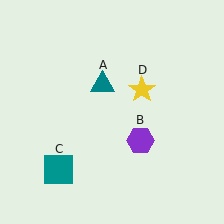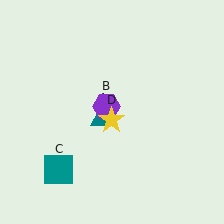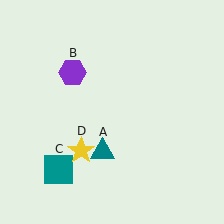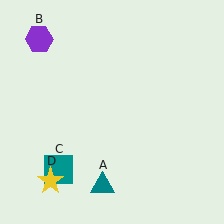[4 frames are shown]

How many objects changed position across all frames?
3 objects changed position: teal triangle (object A), purple hexagon (object B), yellow star (object D).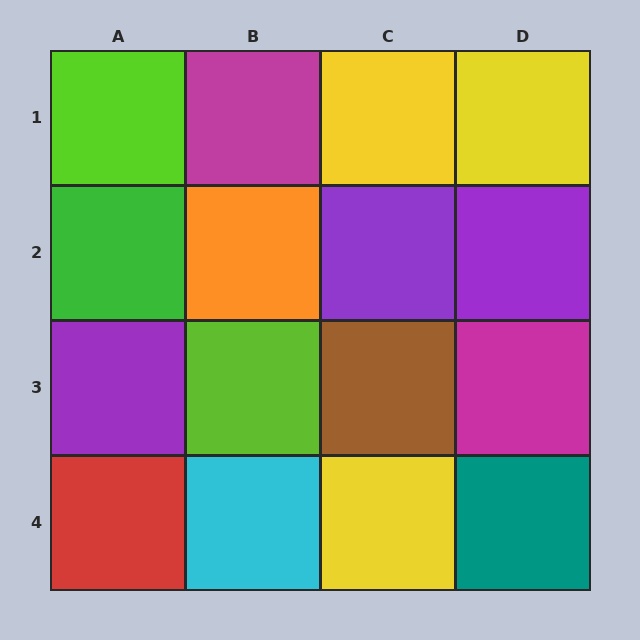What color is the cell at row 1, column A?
Lime.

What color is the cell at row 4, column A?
Red.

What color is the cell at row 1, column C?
Yellow.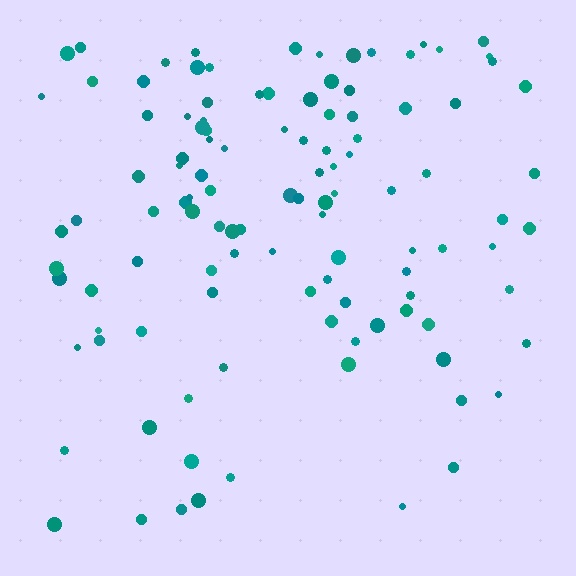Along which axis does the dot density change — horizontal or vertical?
Vertical.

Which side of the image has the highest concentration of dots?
The top.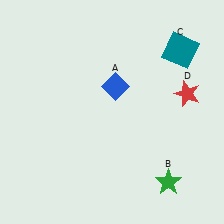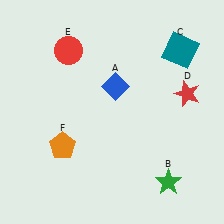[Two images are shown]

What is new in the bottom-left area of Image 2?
An orange pentagon (F) was added in the bottom-left area of Image 2.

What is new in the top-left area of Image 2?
A red circle (E) was added in the top-left area of Image 2.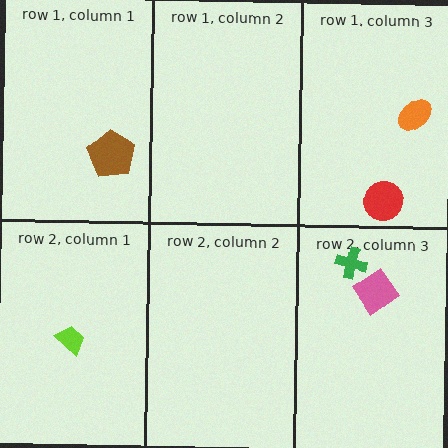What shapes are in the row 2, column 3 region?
The green cross, the pink diamond.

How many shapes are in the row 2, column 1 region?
1.